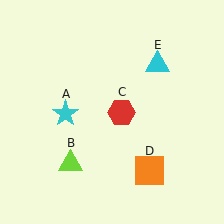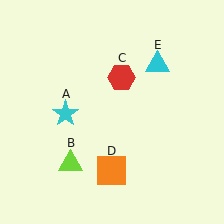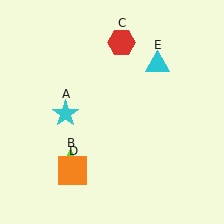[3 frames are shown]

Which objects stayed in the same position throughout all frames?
Cyan star (object A) and lime triangle (object B) and cyan triangle (object E) remained stationary.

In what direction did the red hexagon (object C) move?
The red hexagon (object C) moved up.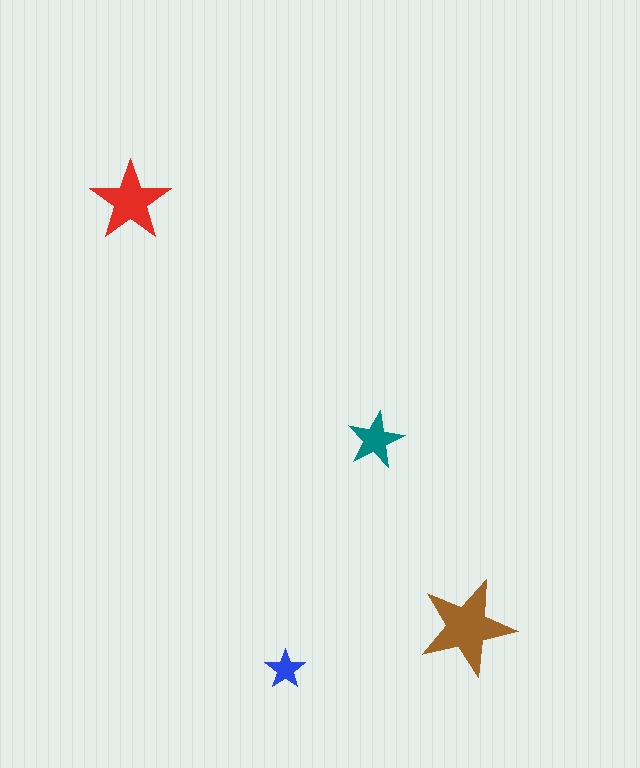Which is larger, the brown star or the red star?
The brown one.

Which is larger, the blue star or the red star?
The red one.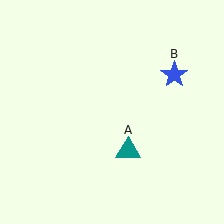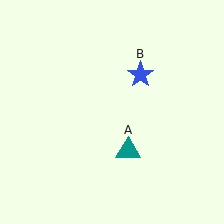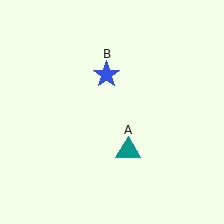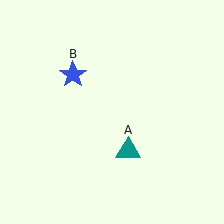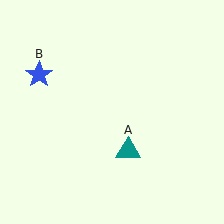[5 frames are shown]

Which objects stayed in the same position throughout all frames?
Teal triangle (object A) remained stationary.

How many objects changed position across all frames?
1 object changed position: blue star (object B).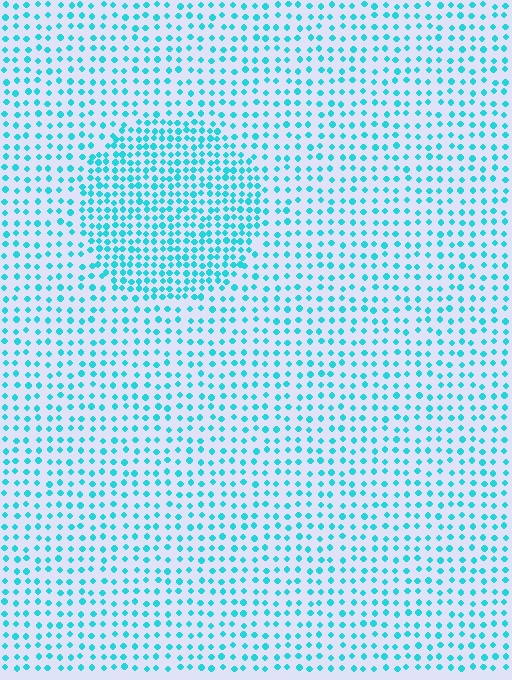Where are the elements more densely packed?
The elements are more densely packed inside the circle boundary.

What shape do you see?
I see a circle.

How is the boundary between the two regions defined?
The boundary is defined by a change in element density (approximately 1.9x ratio). All elements are the same color, size, and shape.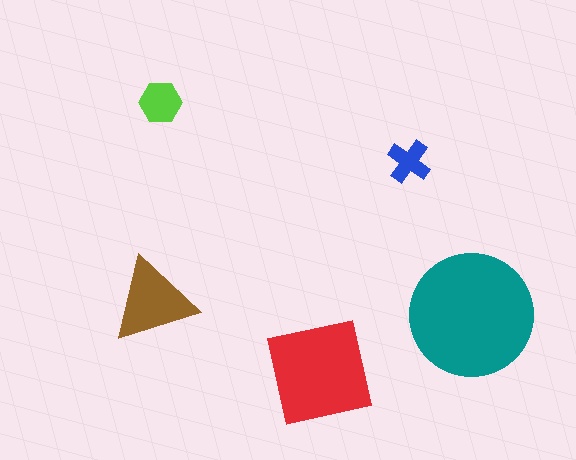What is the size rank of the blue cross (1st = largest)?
5th.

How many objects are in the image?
There are 5 objects in the image.